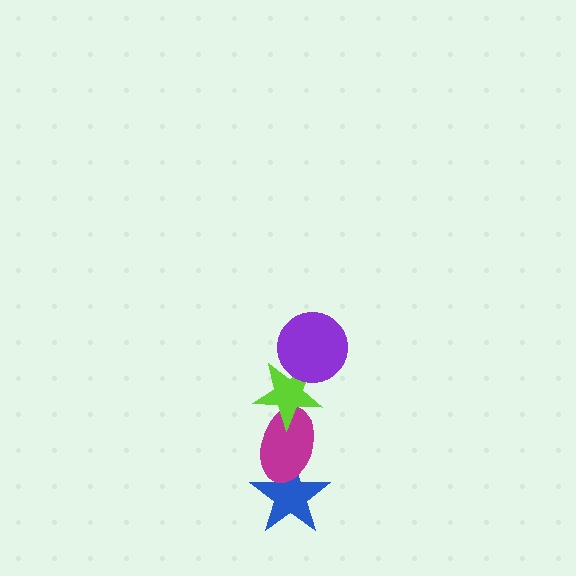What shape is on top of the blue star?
The magenta ellipse is on top of the blue star.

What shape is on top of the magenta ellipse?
The lime star is on top of the magenta ellipse.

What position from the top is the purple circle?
The purple circle is 1st from the top.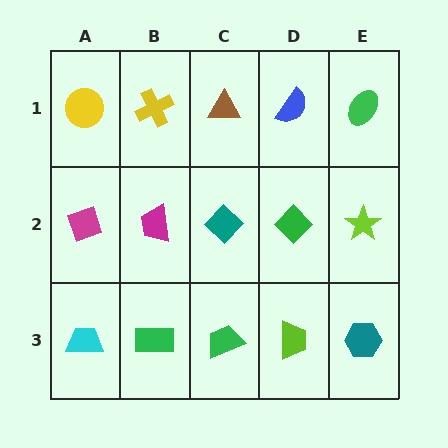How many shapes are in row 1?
5 shapes.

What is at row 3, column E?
A teal hexagon.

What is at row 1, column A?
A yellow circle.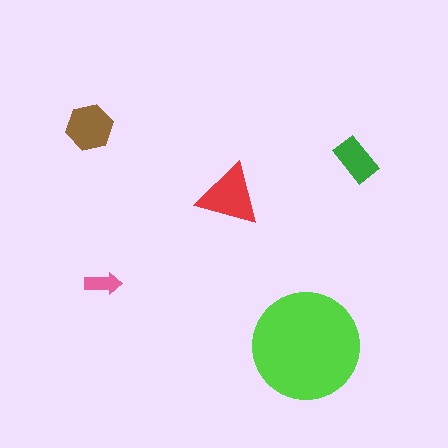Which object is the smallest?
The pink arrow.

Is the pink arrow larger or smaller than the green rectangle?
Smaller.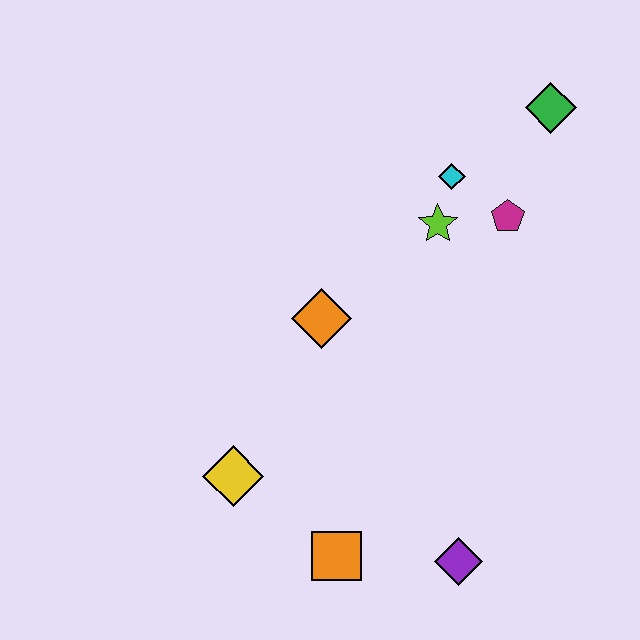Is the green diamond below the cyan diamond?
No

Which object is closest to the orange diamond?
The lime star is closest to the orange diamond.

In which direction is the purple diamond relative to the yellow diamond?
The purple diamond is to the right of the yellow diamond.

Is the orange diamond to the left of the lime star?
Yes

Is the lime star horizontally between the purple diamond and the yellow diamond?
Yes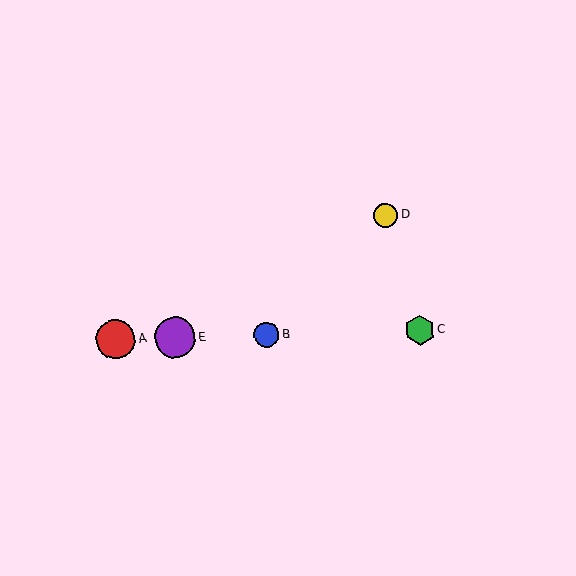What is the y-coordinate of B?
Object B is at y≈335.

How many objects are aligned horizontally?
4 objects (A, B, C, E) are aligned horizontally.